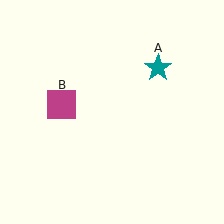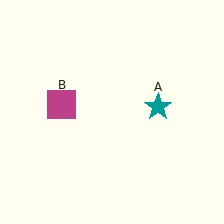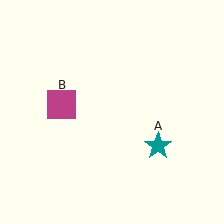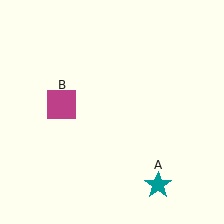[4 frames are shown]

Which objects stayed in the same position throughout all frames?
Magenta square (object B) remained stationary.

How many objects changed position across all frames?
1 object changed position: teal star (object A).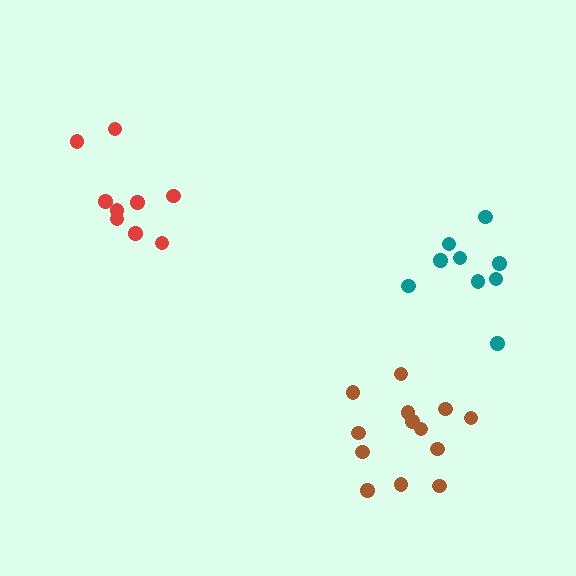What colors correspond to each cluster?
The clusters are colored: red, teal, brown.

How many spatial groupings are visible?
There are 3 spatial groupings.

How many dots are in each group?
Group 1: 9 dots, Group 2: 9 dots, Group 3: 13 dots (31 total).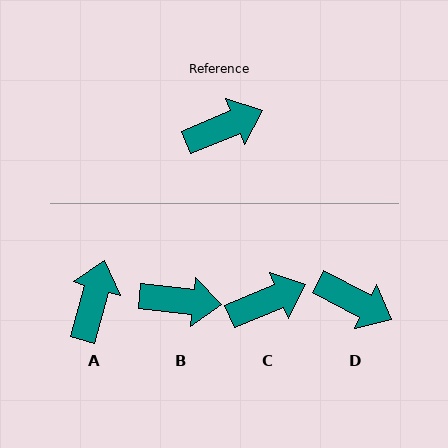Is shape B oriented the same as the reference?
No, it is off by about 29 degrees.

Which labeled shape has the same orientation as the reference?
C.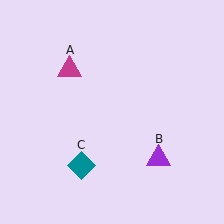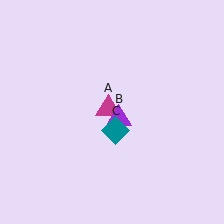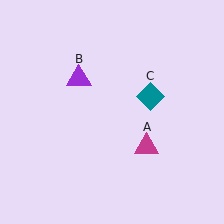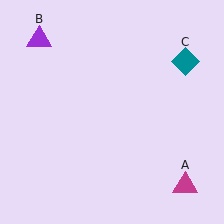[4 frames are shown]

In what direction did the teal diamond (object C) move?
The teal diamond (object C) moved up and to the right.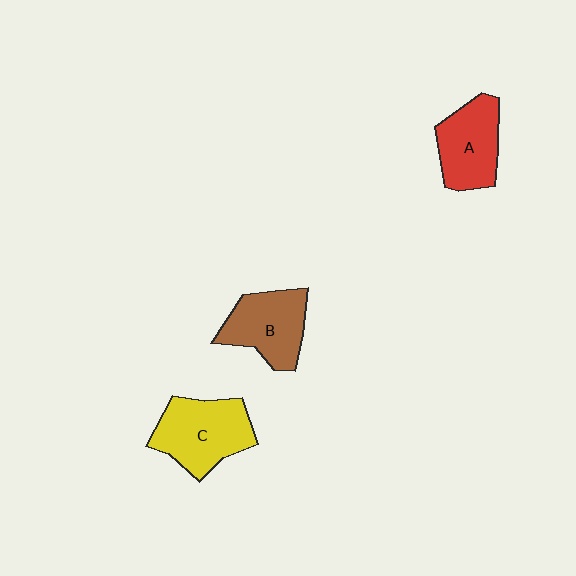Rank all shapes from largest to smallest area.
From largest to smallest: C (yellow), B (brown), A (red).